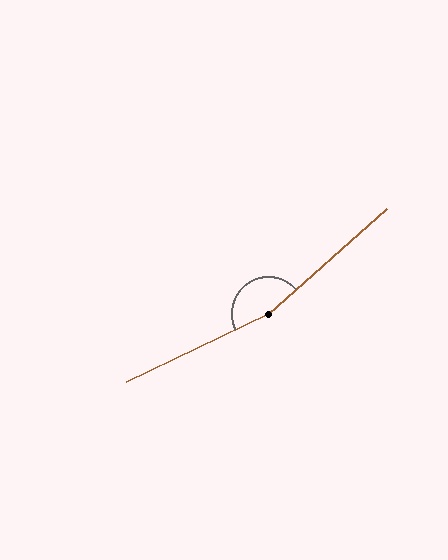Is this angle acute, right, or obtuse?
It is obtuse.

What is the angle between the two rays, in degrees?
Approximately 164 degrees.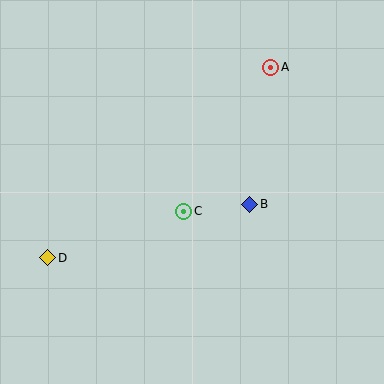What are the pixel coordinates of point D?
Point D is at (48, 258).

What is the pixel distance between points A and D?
The distance between A and D is 293 pixels.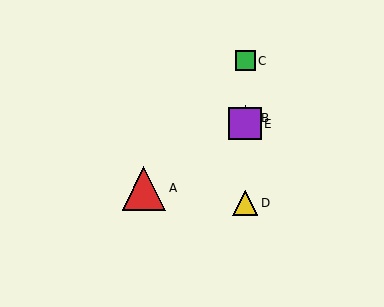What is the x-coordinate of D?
Object D is at x≈245.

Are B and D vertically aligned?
Yes, both are at x≈245.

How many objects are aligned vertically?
4 objects (B, C, D, E) are aligned vertically.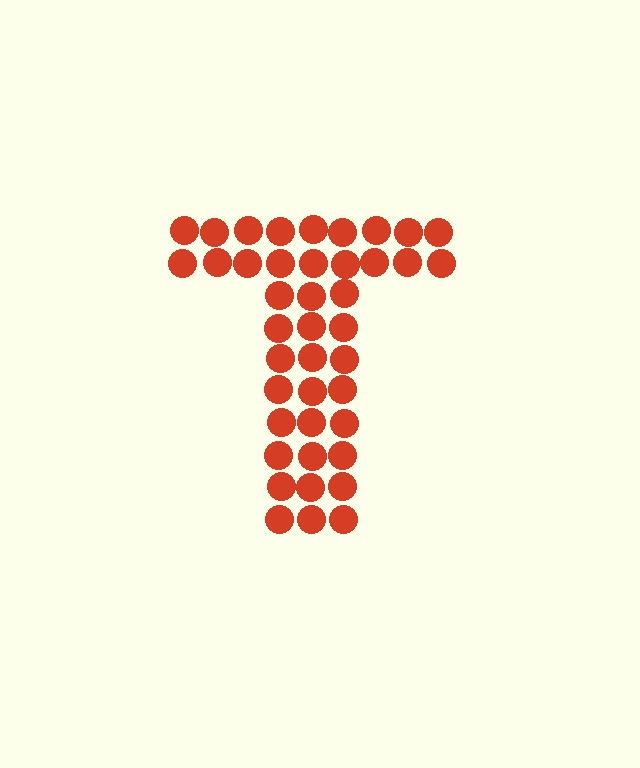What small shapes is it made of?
It is made of small circles.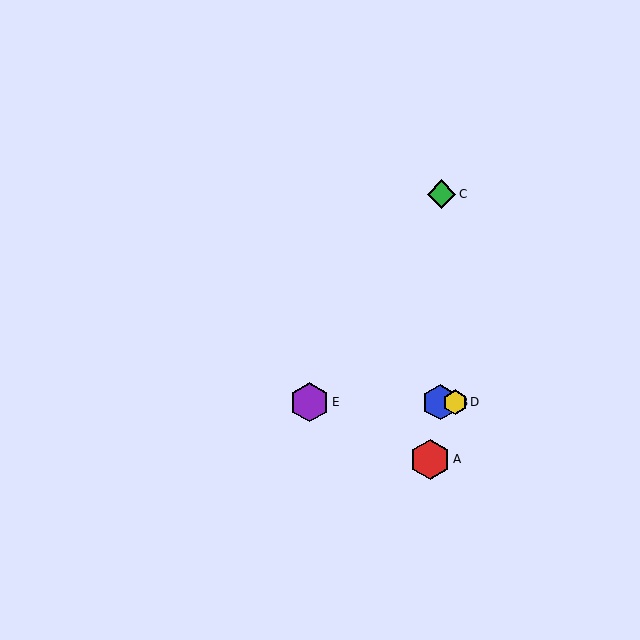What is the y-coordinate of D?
Object D is at y≈402.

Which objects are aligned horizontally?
Objects B, D, E are aligned horizontally.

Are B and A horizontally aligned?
No, B is at y≈402 and A is at y≈459.